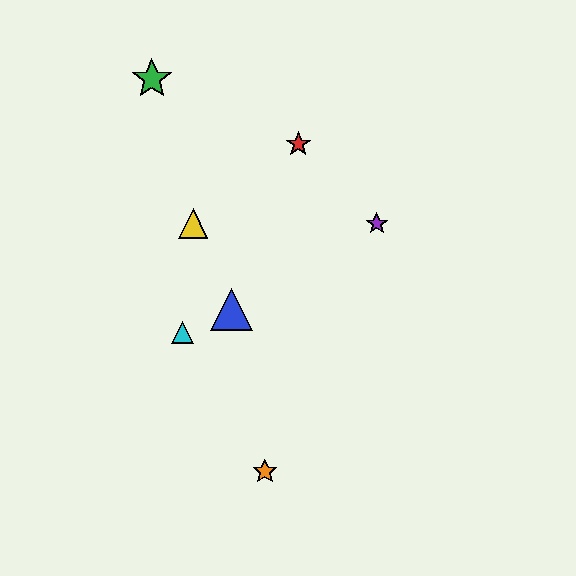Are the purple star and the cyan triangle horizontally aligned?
No, the purple star is at y≈224 and the cyan triangle is at y≈333.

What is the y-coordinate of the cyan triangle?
The cyan triangle is at y≈333.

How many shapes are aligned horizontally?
2 shapes (the yellow triangle, the purple star) are aligned horizontally.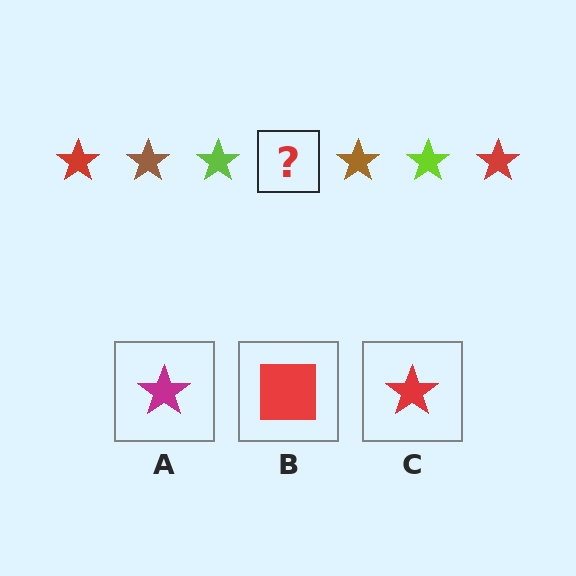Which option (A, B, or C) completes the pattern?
C.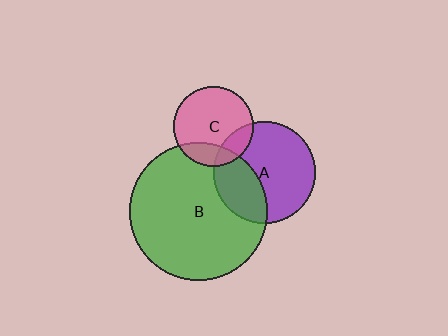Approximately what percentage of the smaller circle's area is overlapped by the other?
Approximately 20%.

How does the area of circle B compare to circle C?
Approximately 3.0 times.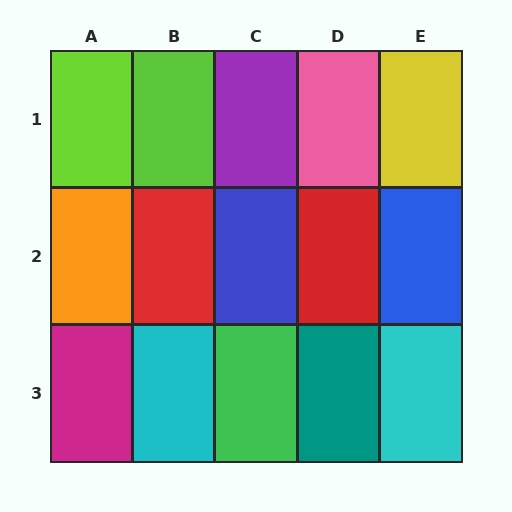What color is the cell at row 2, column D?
Red.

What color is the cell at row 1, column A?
Lime.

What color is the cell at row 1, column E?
Yellow.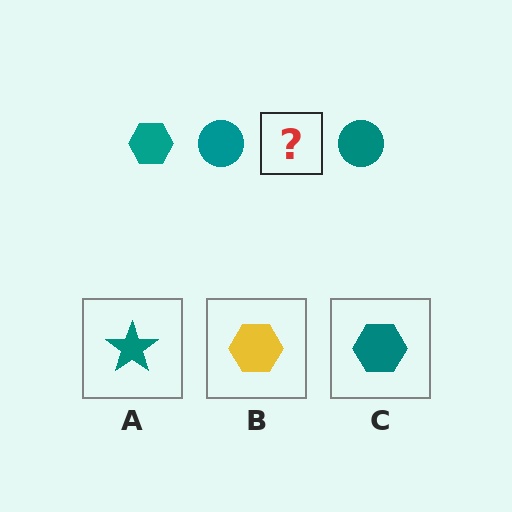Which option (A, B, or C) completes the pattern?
C.